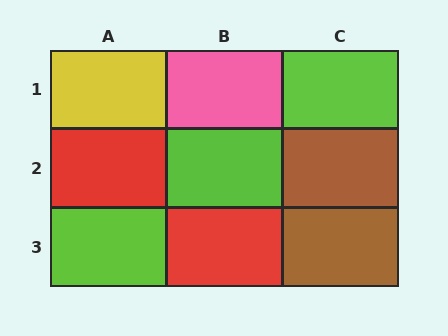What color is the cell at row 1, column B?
Pink.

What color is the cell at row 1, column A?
Yellow.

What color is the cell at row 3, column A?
Lime.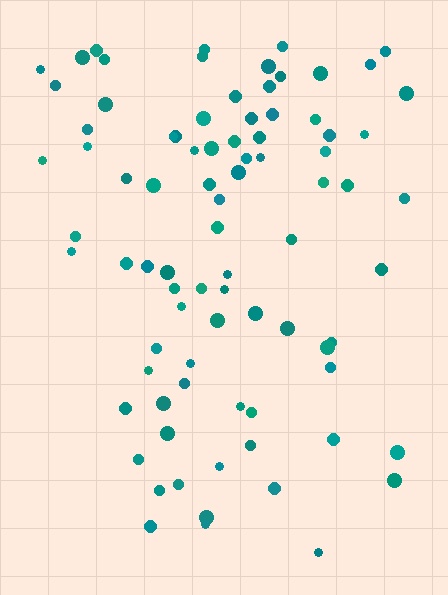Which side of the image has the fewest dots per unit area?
The bottom.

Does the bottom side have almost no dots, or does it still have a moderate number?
Still a moderate number, just noticeably fewer than the top.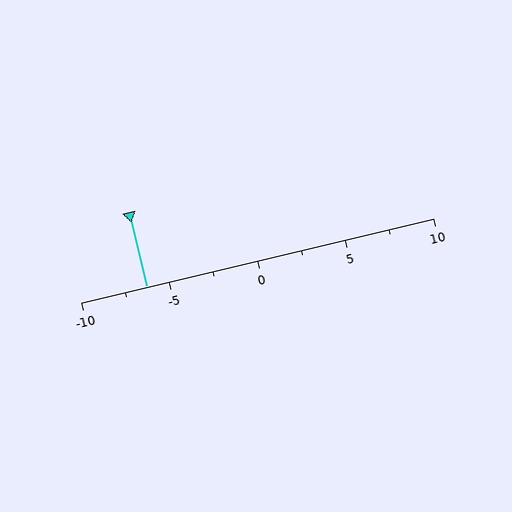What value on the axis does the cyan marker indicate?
The marker indicates approximately -6.2.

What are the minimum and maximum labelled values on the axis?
The axis runs from -10 to 10.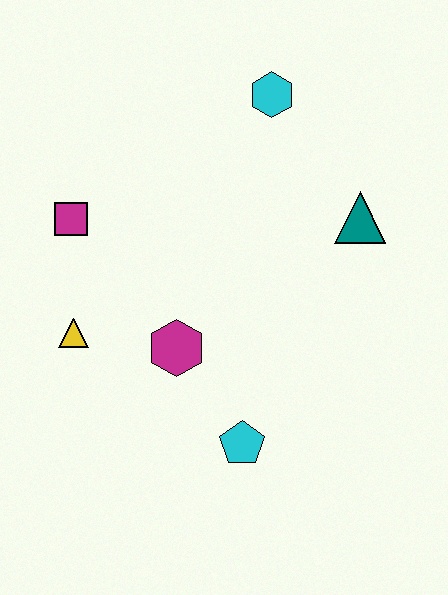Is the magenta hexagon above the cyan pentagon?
Yes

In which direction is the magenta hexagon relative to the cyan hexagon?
The magenta hexagon is below the cyan hexagon.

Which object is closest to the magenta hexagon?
The yellow triangle is closest to the magenta hexagon.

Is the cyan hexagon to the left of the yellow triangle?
No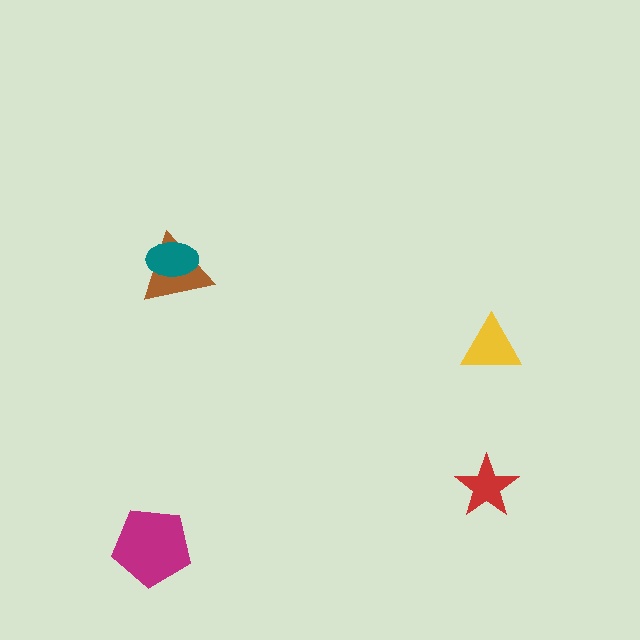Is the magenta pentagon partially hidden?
No, no other shape covers it.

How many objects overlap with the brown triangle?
1 object overlaps with the brown triangle.